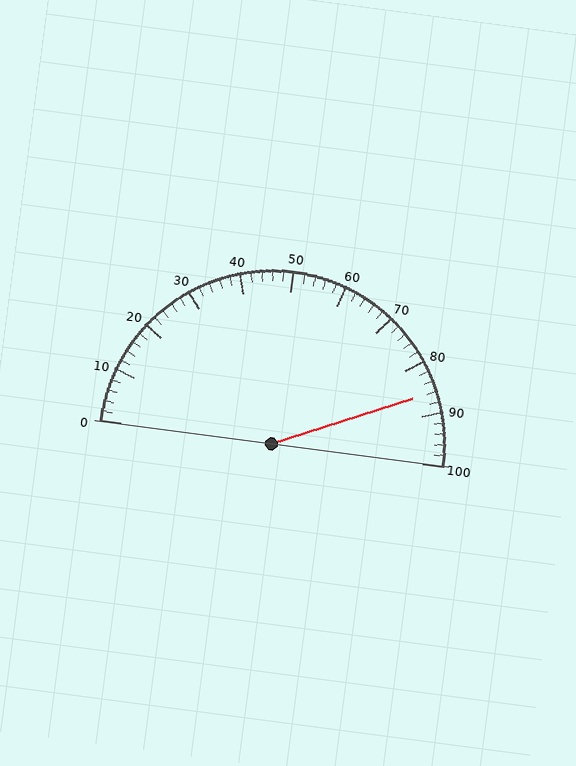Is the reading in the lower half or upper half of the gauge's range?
The reading is in the upper half of the range (0 to 100).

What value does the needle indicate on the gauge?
The needle indicates approximately 86.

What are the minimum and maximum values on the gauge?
The gauge ranges from 0 to 100.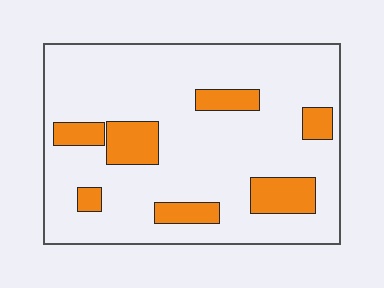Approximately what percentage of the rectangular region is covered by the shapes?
Approximately 20%.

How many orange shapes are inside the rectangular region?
7.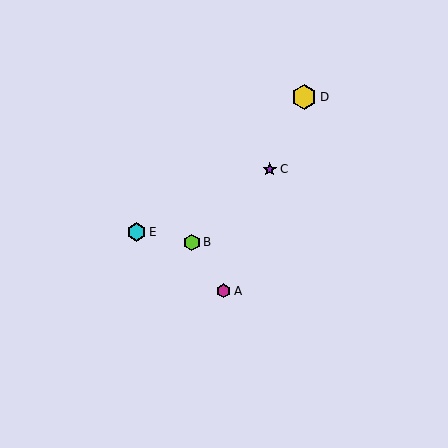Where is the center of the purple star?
The center of the purple star is at (270, 169).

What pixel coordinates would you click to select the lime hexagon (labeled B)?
Click at (192, 242) to select the lime hexagon B.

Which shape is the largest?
The yellow hexagon (labeled D) is the largest.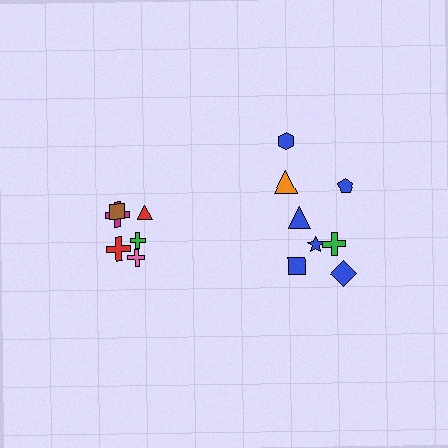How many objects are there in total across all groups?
There are 14 objects.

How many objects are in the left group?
There are 6 objects.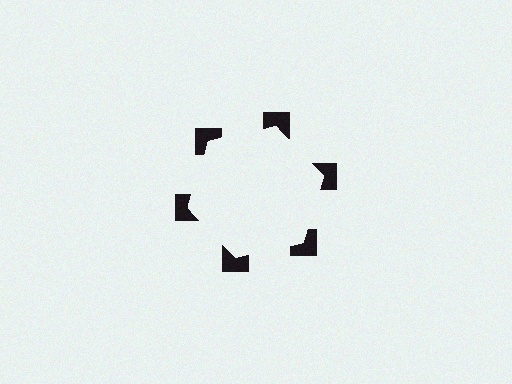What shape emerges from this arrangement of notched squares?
An illusory hexagon — its edges are inferred from the aligned wedge cuts in the notched squares, not physically drawn.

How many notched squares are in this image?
There are 6 — one at each vertex of the illusory hexagon.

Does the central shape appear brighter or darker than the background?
It typically appears slightly brighter than the background, even though no actual brightness change is drawn.